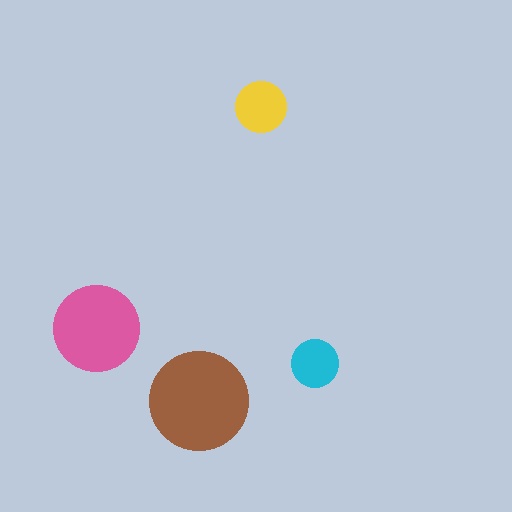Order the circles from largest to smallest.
the brown one, the pink one, the yellow one, the cyan one.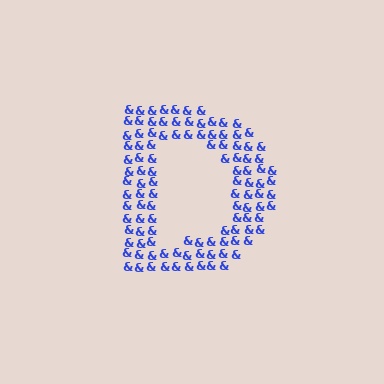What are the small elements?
The small elements are ampersands.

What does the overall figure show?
The overall figure shows the letter D.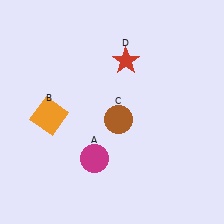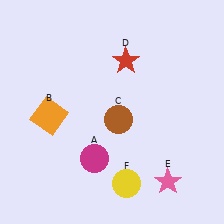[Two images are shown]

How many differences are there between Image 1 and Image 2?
There are 2 differences between the two images.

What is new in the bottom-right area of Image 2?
A pink star (E) was added in the bottom-right area of Image 2.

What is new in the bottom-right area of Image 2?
A yellow circle (F) was added in the bottom-right area of Image 2.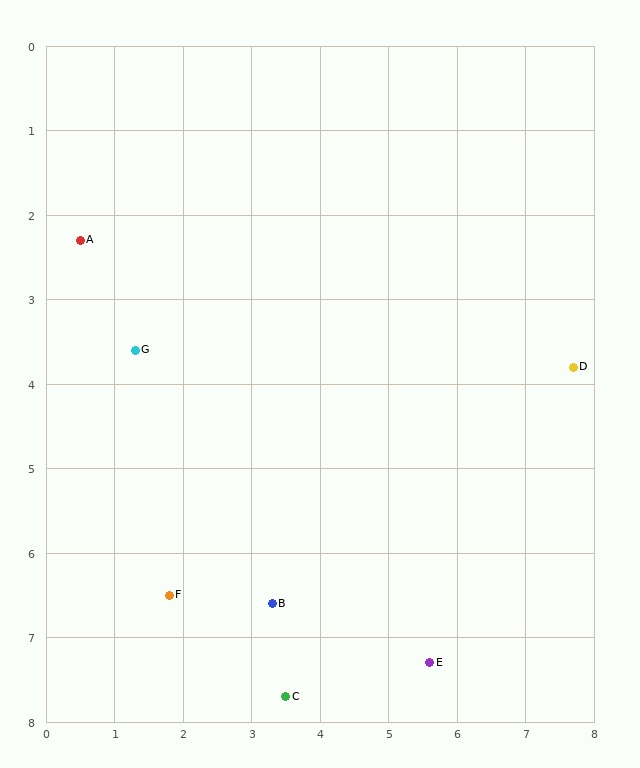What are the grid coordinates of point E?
Point E is at approximately (5.6, 7.3).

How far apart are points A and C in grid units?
Points A and C are about 6.2 grid units apart.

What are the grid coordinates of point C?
Point C is at approximately (3.5, 7.7).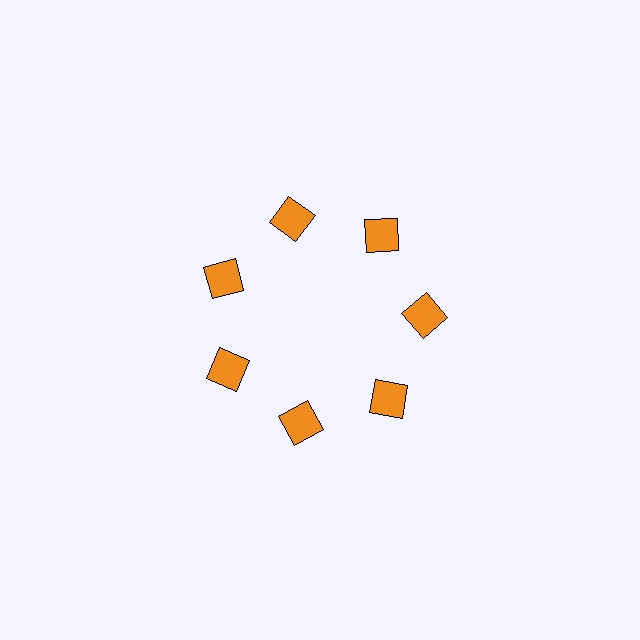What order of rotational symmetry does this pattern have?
This pattern has 7-fold rotational symmetry.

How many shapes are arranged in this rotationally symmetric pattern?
There are 7 shapes, arranged in 7 groups of 1.